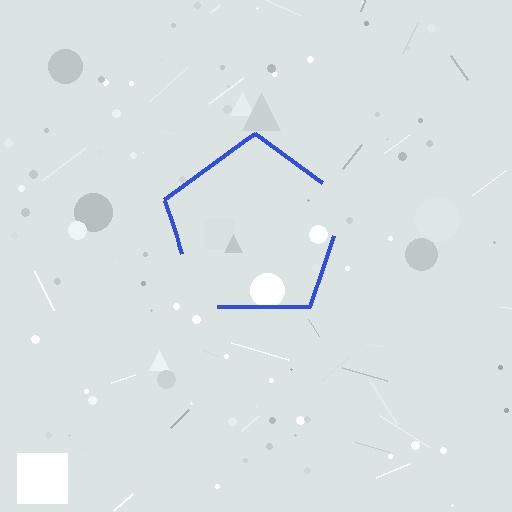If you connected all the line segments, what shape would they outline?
They would outline a pentagon.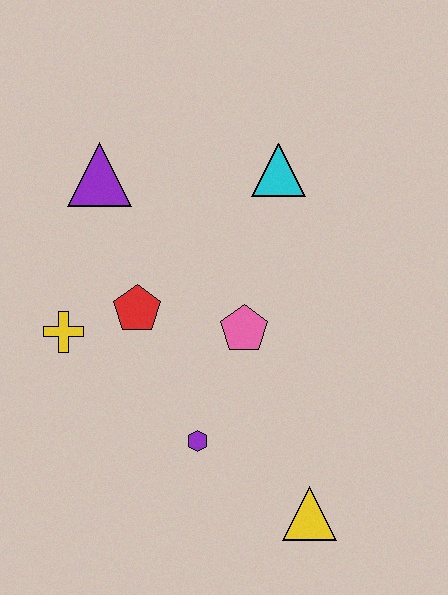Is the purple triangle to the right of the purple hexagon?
No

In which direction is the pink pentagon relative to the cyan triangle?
The pink pentagon is below the cyan triangle.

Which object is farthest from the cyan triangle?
The yellow triangle is farthest from the cyan triangle.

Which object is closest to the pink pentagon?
The red pentagon is closest to the pink pentagon.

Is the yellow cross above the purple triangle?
No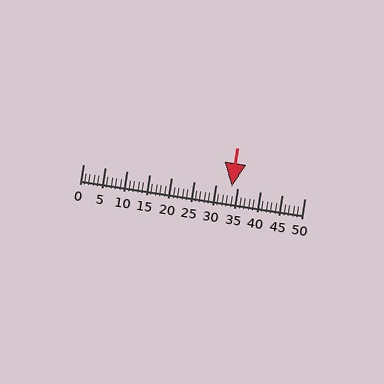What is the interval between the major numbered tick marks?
The major tick marks are spaced 5 units apart.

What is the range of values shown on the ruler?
The ruler shows values from 0 to 50.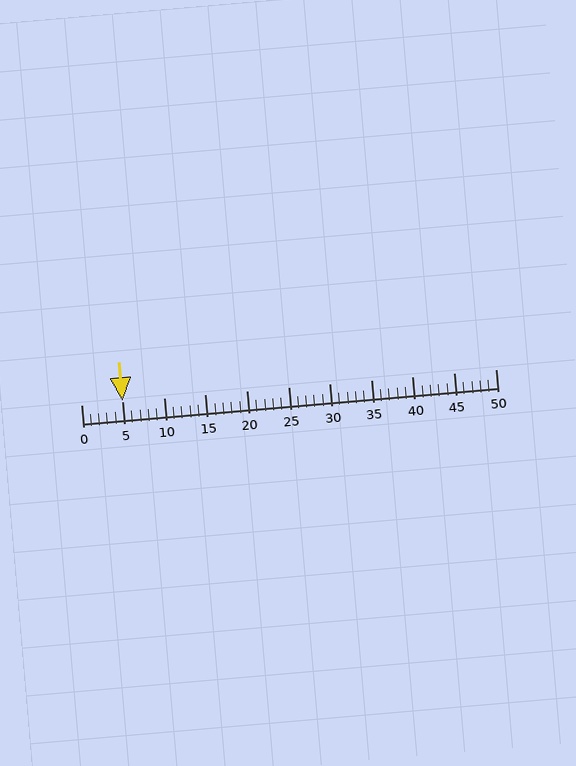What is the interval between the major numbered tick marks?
The major tick marks are spaced 5 units apart.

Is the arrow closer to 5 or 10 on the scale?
The arrow is closer to 5.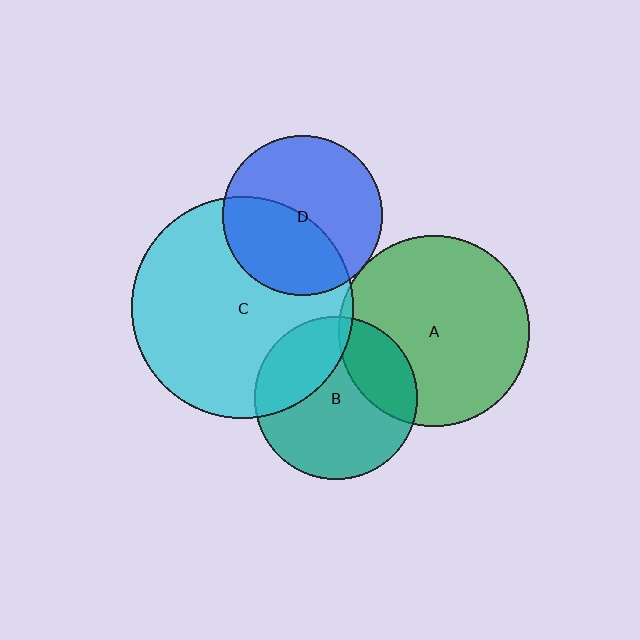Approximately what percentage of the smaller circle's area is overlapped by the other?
Approximately 5%.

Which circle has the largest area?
Circle C (cyan).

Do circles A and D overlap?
Yes.